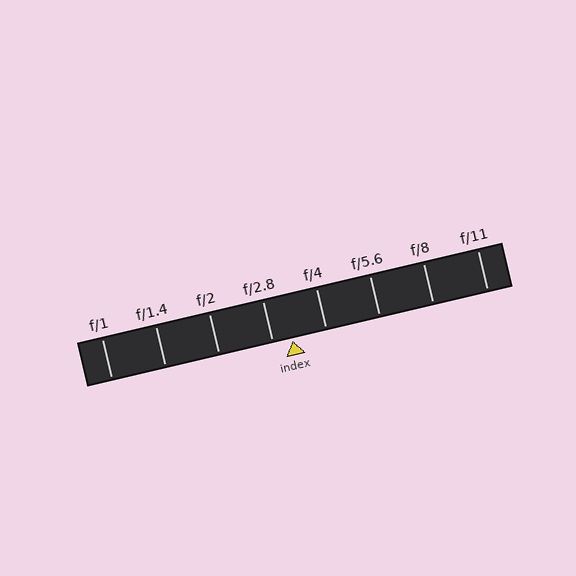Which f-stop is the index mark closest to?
The index mark is closest to f/2.8.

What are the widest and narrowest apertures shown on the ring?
The widest aperture shown is f/1 and the narrowest is f/11.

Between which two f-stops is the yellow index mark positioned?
The index mark is between f/2.8 and f/4.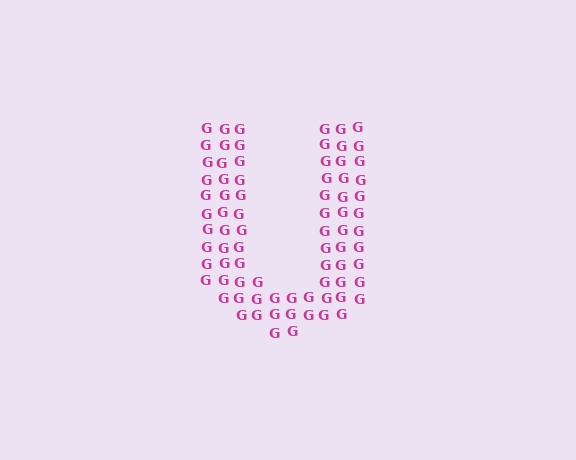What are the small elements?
The small elements are letter G's.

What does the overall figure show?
The overall figure shows the letter U.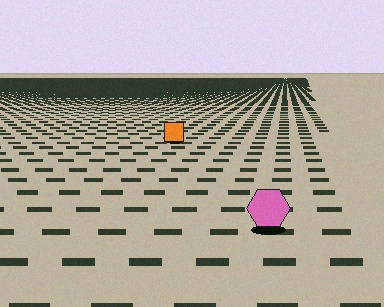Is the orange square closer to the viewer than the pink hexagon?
No. The pink hexagon is closer — you can tell from the texture gradient: the ground texture is coarser near it.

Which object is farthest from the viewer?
The orange square is farthest from the viewer. It appears smaller and the ground texture around it is denser.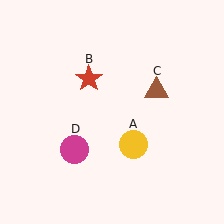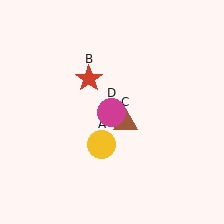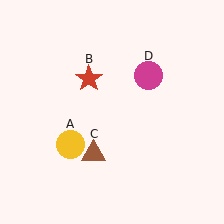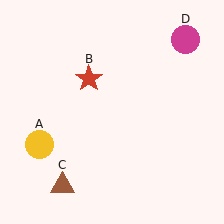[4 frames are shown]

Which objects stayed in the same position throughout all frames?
Red star (object B) remained stationary.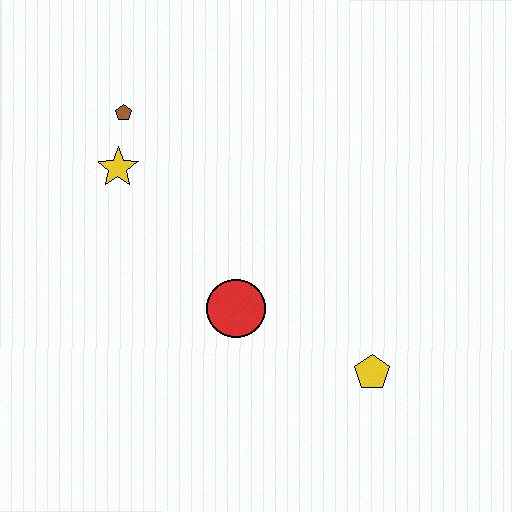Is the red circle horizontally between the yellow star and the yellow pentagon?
Yes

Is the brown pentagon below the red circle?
No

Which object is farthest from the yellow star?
The yellow pentagon is farthest from the yellow star.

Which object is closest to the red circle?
The yellow pentagon is closest to the red circle.